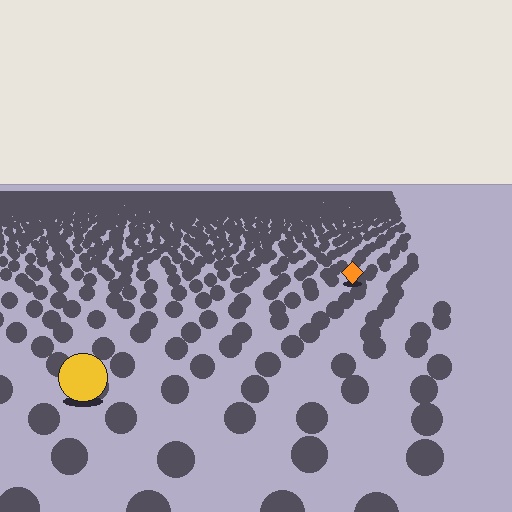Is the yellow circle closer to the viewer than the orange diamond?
Yes. The yellow circle is closer — you can tell from the texture gradient: the ground texture is coarser near it.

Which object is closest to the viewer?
The yellow circle is closest. The texture marks near it are larger and more spread out.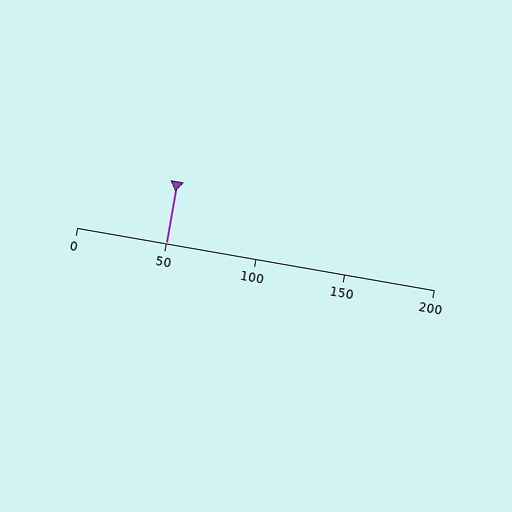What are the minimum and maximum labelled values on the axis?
The axis runs from 0 to 200.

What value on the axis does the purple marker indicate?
The marker indicates approximately 50.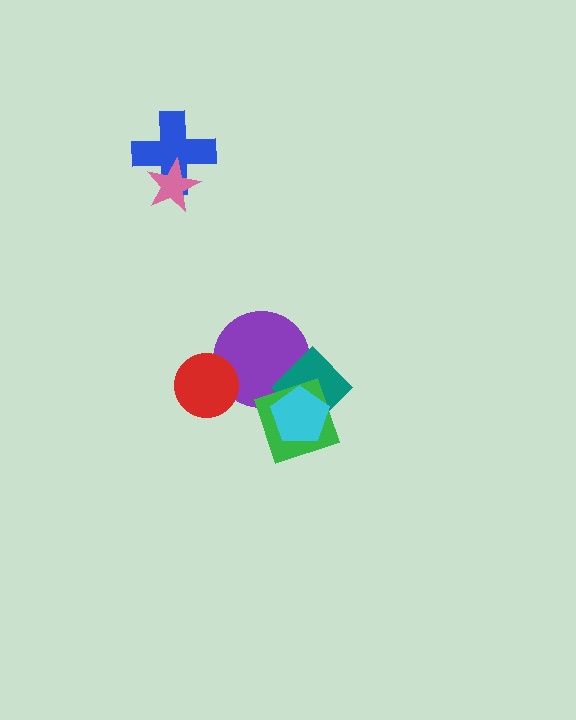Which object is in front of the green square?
The cyan pentagon is in front of the green square.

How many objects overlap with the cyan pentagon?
3 objects overlap with the cyan pentagon.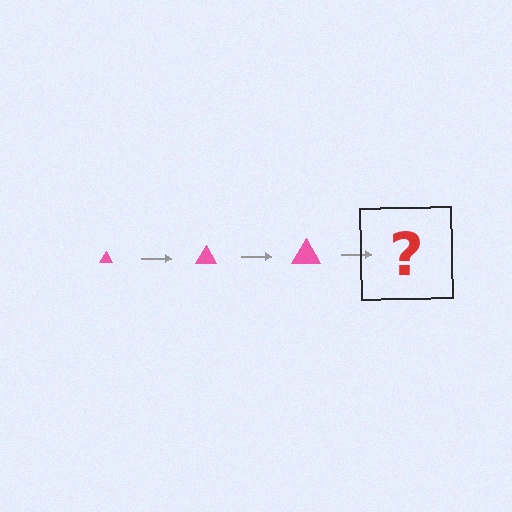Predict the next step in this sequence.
The next step is a pink triangle, larger than the previous one.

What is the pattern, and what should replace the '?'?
The pattern is that the triangle gets progressively larger each step. The '?' should be a pink triangle, larger than the previous one.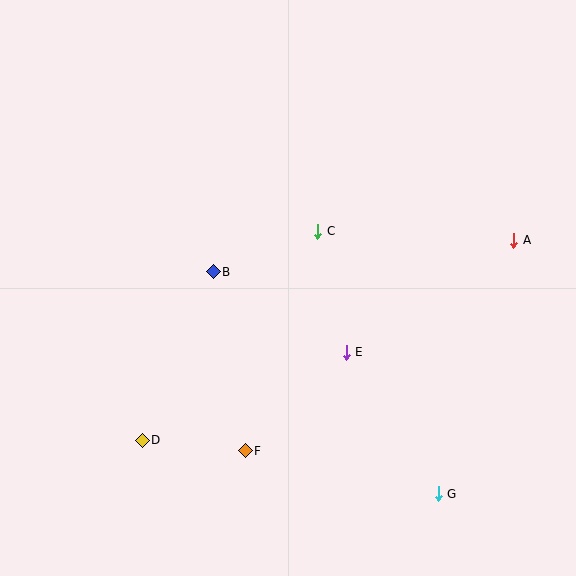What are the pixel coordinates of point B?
Point B is at (213, 272).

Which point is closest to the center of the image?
Point C at (318, 231) is closest to the center.